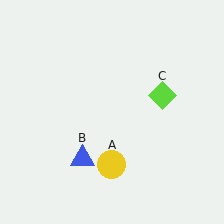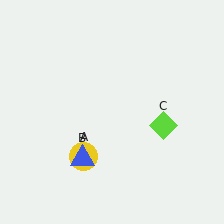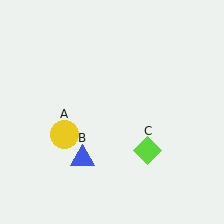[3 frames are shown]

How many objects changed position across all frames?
2 objects changed position: yellow circle (object A), lime diamond (object C).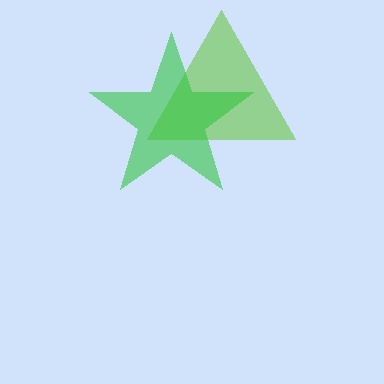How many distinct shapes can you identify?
There are 2 distinct shapes: a lime triangle, a green star.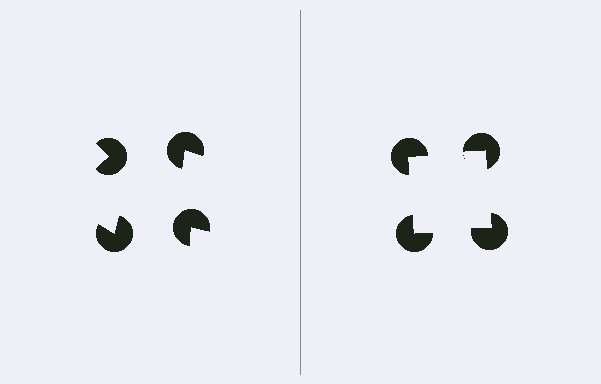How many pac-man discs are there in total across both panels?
8 — 4 on each side.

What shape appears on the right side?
An illusory square.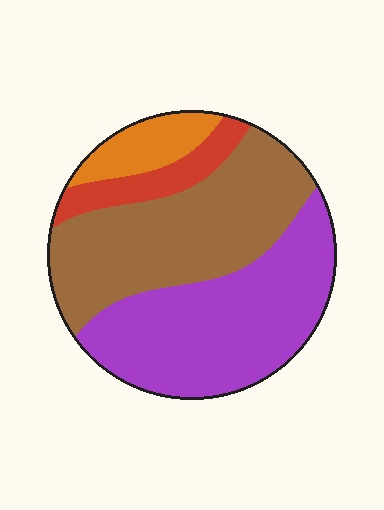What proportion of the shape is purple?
Purple takes up between a quarter and a half of the shape.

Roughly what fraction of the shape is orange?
Orange covers around 10% of the shape.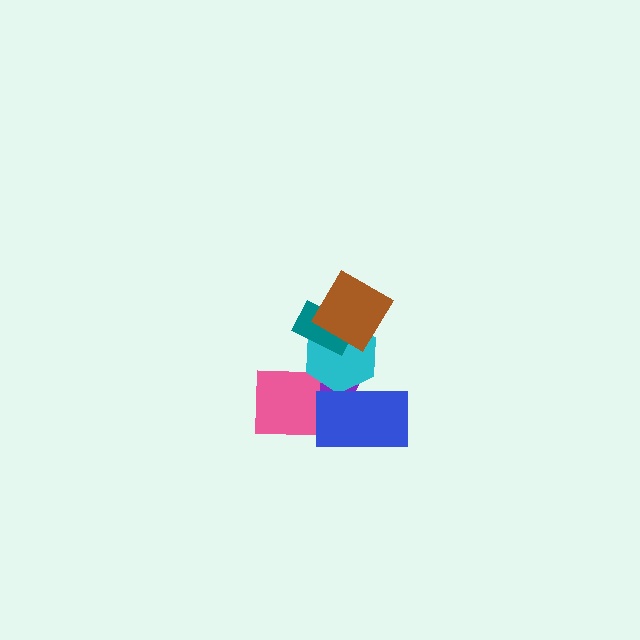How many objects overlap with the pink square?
3 objects overlap with the pink square.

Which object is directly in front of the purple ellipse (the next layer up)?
The pink square is directly in front of the purple ellipse.